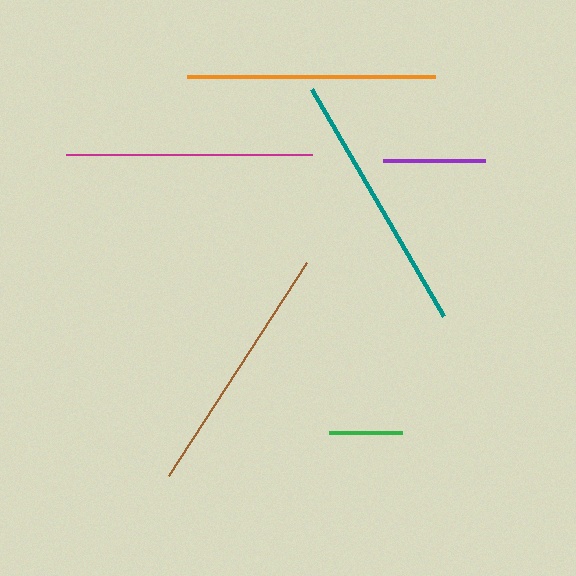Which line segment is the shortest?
The green line is the shortest at approximately 73 pixels.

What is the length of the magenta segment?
The magenta segment is approximately 246 pixels long.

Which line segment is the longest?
The teal line is the longest at approximately 262 pixels.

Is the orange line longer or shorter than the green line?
The orange line is longer than the green line.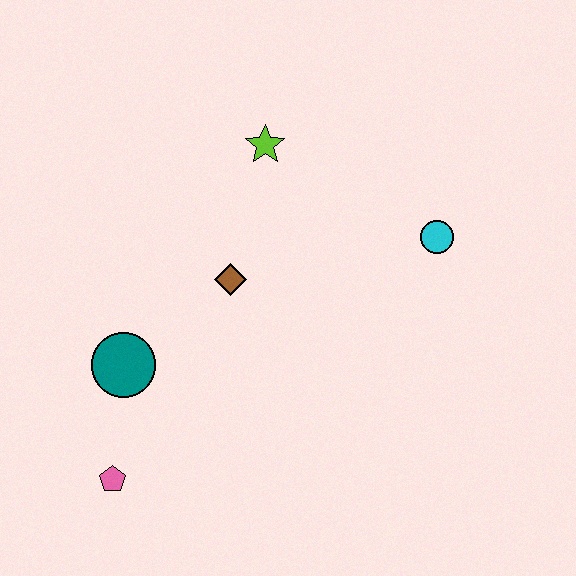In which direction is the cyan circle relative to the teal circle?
The cyan circle is to the right of the teal circle.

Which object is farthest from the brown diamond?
The pink pentagon is farthest from the brown diamond.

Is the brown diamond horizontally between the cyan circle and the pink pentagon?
Yes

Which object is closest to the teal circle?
The pink pentagon is closest to the teal circle.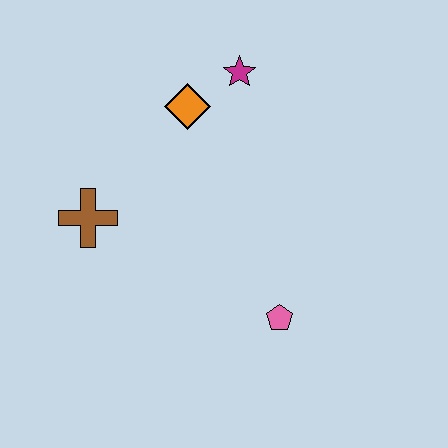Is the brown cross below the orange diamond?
Yes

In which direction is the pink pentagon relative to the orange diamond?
The pink pentagon is below the orange diamond.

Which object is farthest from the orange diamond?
The pink pentagon is farthest from the orange diamond.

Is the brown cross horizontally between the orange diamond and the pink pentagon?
No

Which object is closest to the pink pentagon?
The brown cross is closest to the pink pentagon.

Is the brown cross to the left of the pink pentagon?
Yes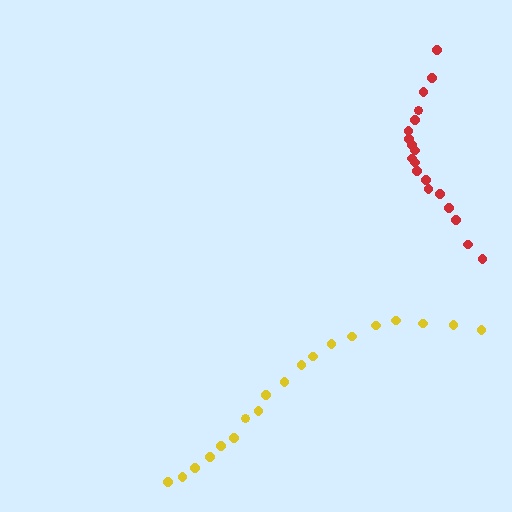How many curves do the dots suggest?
There are 2 distinct paths.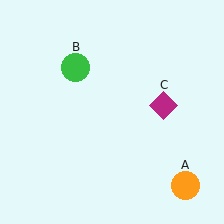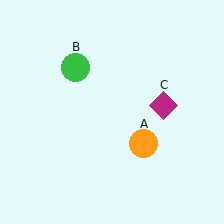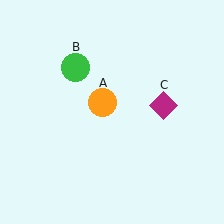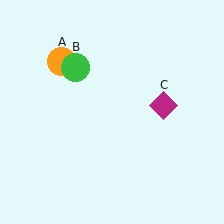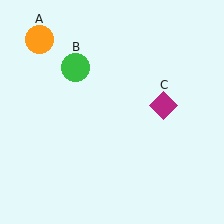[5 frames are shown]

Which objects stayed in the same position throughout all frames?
Green circle (object B) and magenta diamond (object C) remained stationary.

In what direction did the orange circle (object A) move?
The orange circle (object A) moved up and to the left.